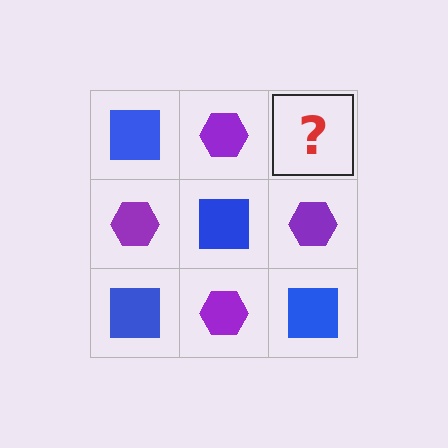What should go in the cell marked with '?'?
The missing cell should contain a blue square.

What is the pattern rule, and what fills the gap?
The rule is that it alternates blue square and purple hexagon in a checkerboard pattern. The gap should be filled with a blue square.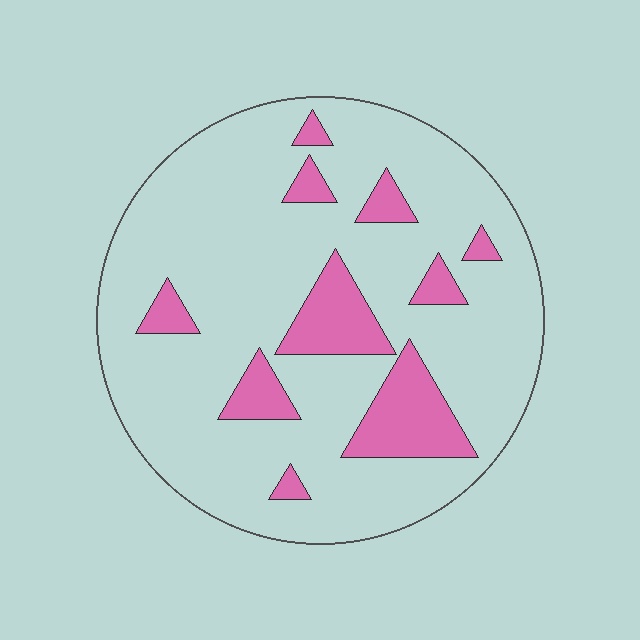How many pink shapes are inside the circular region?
10.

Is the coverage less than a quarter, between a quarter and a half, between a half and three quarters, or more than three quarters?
Less than a quarter.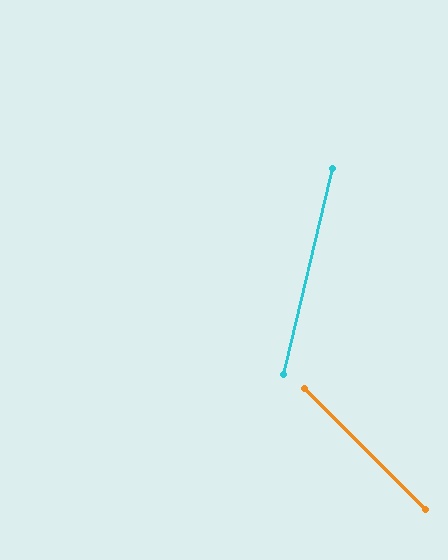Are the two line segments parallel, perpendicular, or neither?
Neither parallel nor perpendicular — they differ by about 58°.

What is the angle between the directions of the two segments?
Approximately 58 degrees.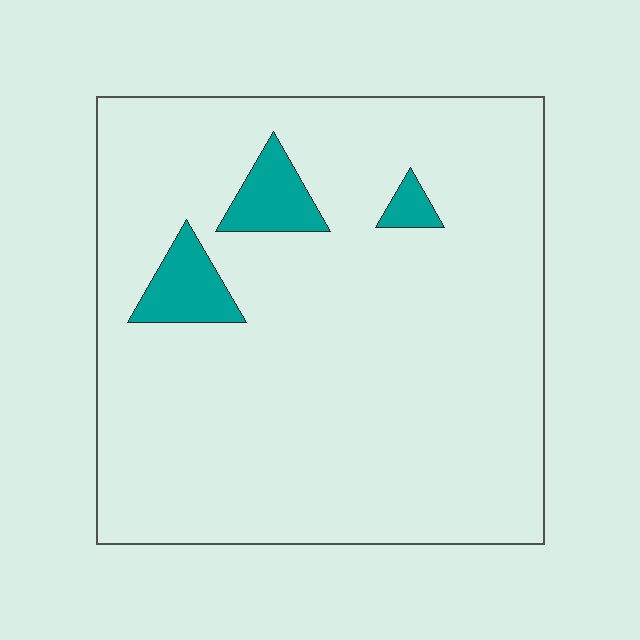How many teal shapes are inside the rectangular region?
3.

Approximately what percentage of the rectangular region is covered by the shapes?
Approximately 5%.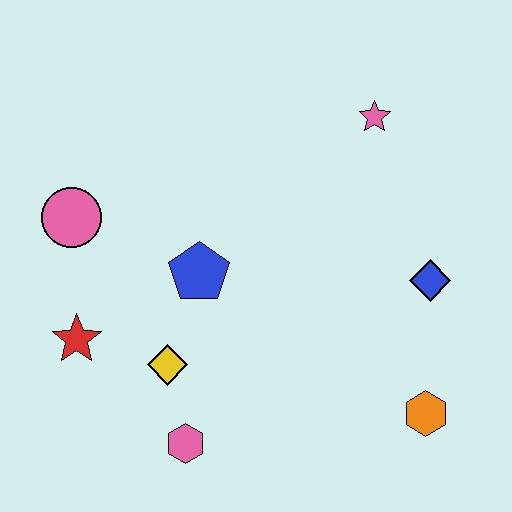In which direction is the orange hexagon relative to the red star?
The orange hexagon is to the right of the red star.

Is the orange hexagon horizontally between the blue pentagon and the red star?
No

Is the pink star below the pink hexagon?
No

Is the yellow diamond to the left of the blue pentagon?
Yes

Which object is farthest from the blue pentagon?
The orange hexagon is farthest from the blue pentagon.